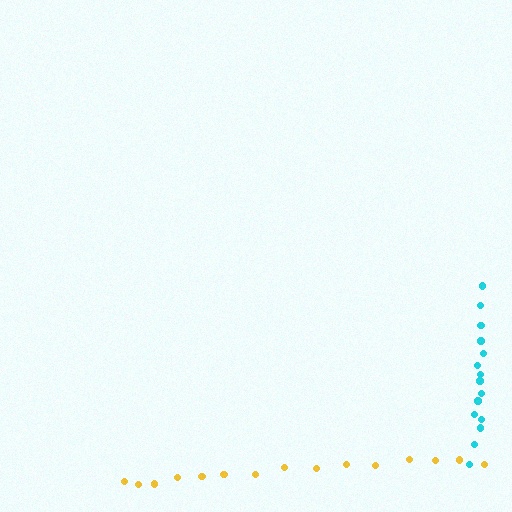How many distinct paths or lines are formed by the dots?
There are 2 distinct paths.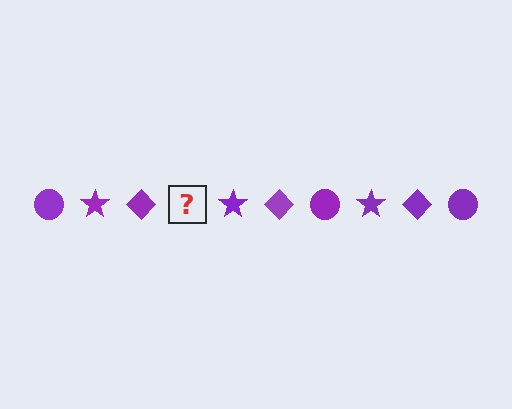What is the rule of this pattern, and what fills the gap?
The rule is that the pattern cycles through circle, star, diamond shapes in purple. The gap should be filled with a purple circle.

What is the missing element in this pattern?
The missing element is a purple circle.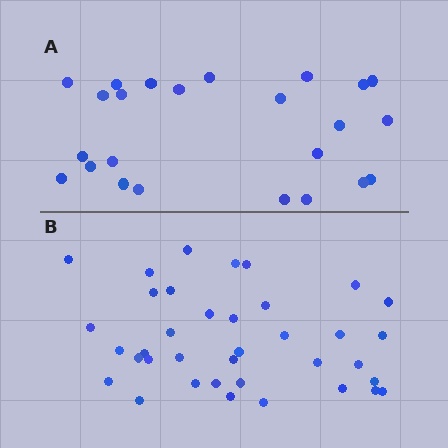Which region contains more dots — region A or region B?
Region B (the bottom region) has more dots.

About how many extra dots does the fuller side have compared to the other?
Region B has approximately 15 more dots than region A.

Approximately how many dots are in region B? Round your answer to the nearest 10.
About 40 dots. (The exact count is 37, which rounds to 40.)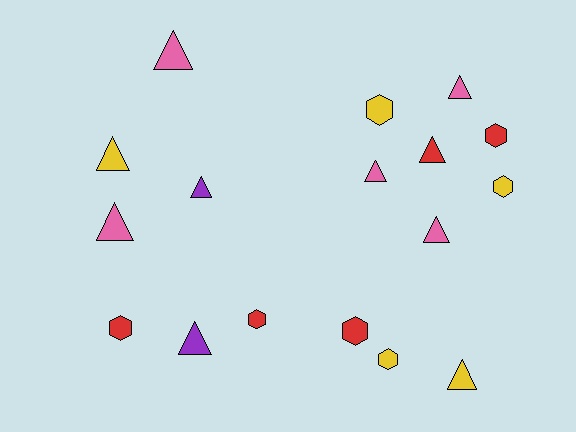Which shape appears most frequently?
Triangle, with 10 objects.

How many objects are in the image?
There are 17 objects.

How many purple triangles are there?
There are 2 purple triangles.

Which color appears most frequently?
Yellow, with 5 objects.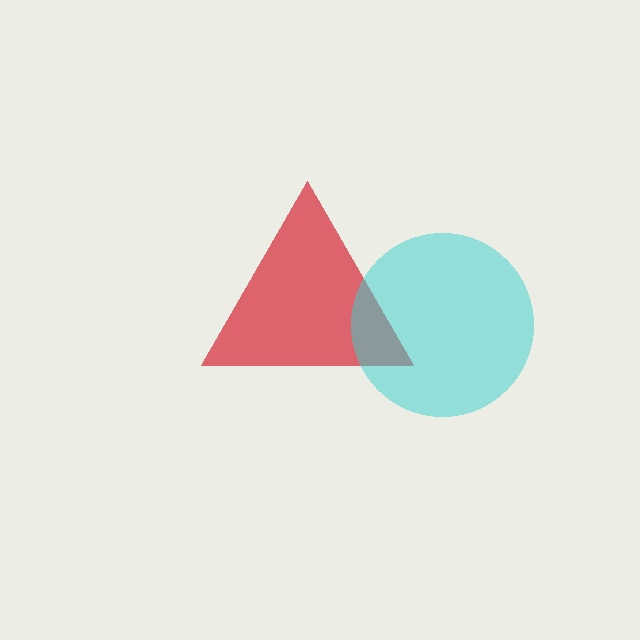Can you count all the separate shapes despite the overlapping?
Yes, there are 2 separate shapes.